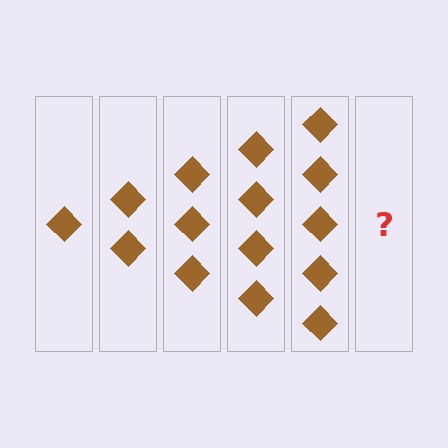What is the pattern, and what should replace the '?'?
The pattern is that each step adds one more diamond. The '?' should be 6 diamonds.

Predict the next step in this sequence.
The next step is 6 diamonds.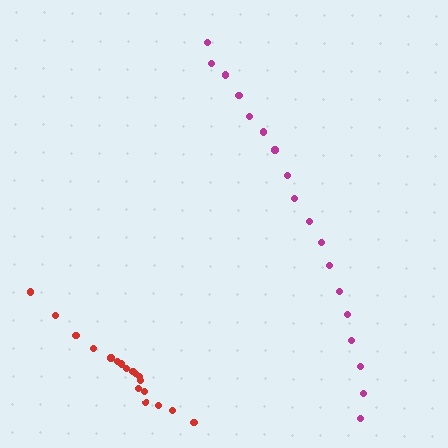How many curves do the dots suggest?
There are 2 distinct paths.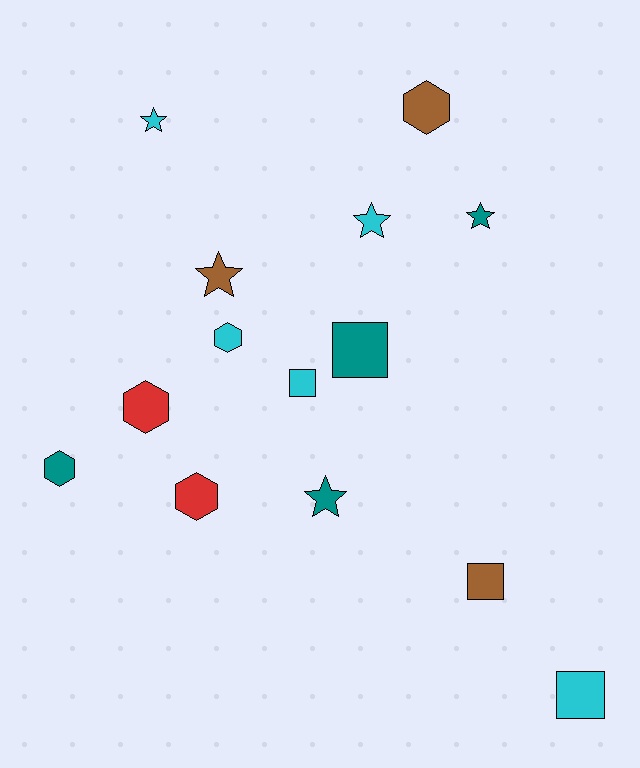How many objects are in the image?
There are 14 objects.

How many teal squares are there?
There is 1 teal square.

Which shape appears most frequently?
Star, with 5 objects.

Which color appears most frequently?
Cyan, with 5 objects.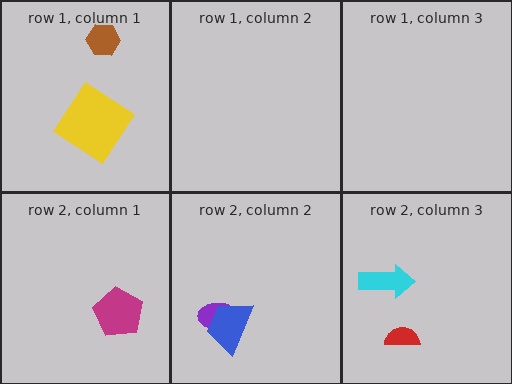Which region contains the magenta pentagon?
The row 2, column 1 region.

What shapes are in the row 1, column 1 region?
The brown hexagon, the yellow diamond.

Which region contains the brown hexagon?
The row 1, column 1 region.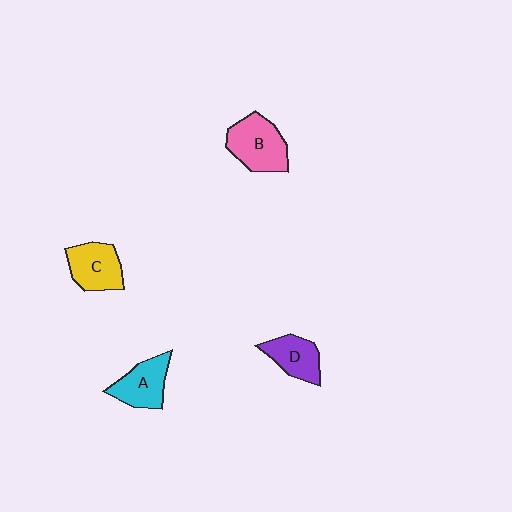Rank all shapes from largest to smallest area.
From largest to smallest: B (pink), C (yellow), A (cyan), D (purple).